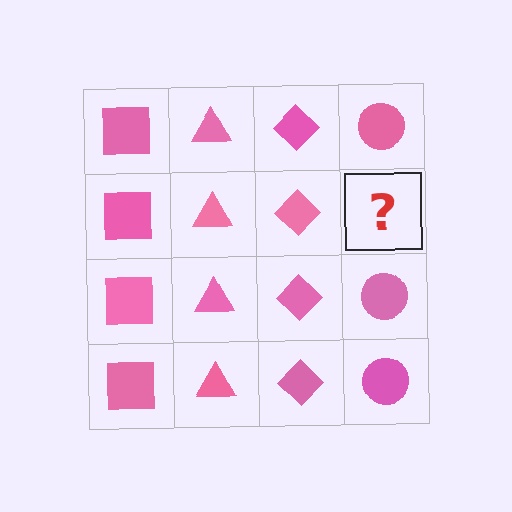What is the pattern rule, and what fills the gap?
The rule is that each column has a consistent shape. The gap should be filled with a pink circle.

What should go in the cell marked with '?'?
The missing cell should contain a pink circle.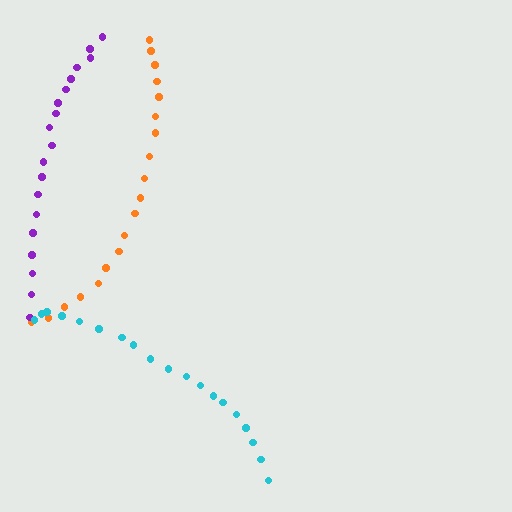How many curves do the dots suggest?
There are 3 distinct paths.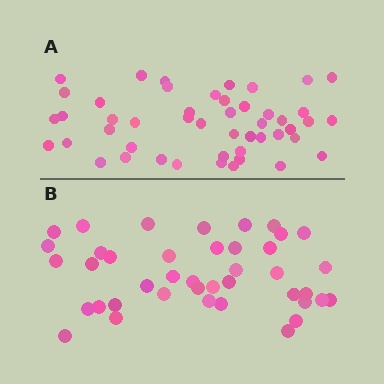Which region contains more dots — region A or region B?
Region A (the top region) has more dots.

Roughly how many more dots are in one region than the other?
Region A has roughly 8 or so more dots than region B.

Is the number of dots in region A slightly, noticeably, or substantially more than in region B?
Region A has only slightly more — the two regions are fairly close. The ratio is roughly 1.2 to 1.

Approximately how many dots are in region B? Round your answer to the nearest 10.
About 40 dots. (The exact count is 41, which rounds to 40.)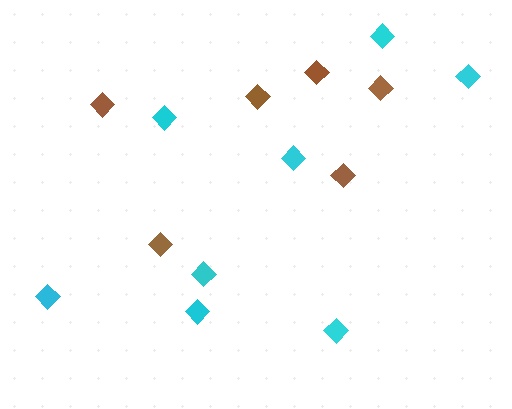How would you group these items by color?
There are 2 groups: one group of brown diamonds (6) and one group of cyan diamonds (8).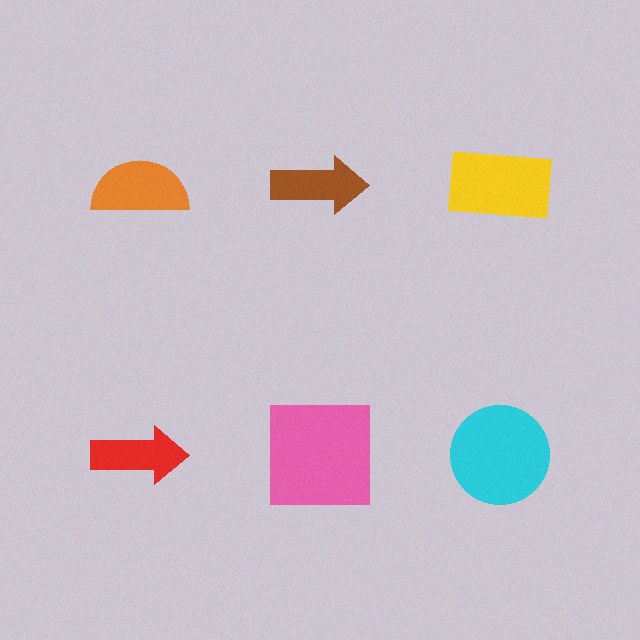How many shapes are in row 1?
3 shapes.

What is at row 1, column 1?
An orange semicircle.